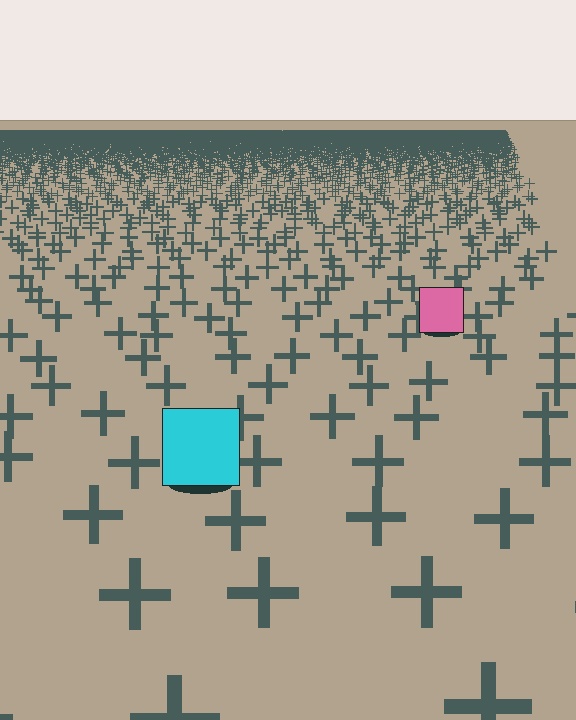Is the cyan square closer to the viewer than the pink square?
Yes. The cyan square is closer — you can tell from the texture gradient: the ground texture is coarser near it.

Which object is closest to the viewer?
The cyan square is closest. The texture marks near it are larger and more spread out.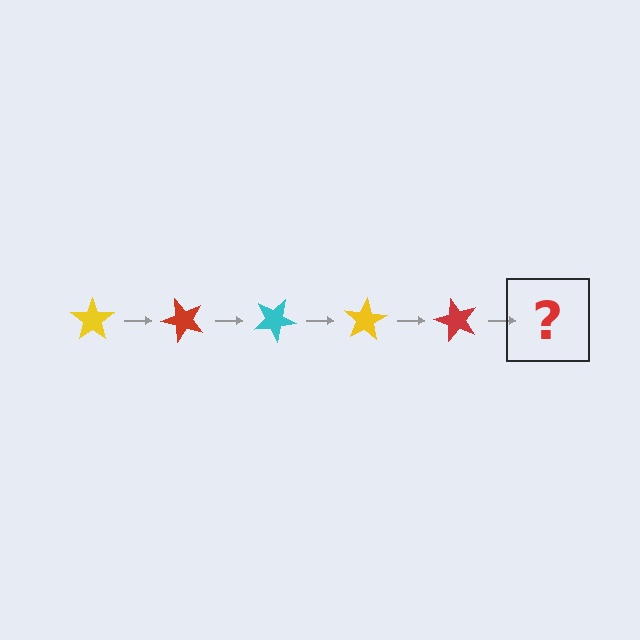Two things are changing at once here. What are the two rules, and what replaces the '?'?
The two rules are that it rotates 50 degrees each step and the color cycles through yellow, red, and cyan. The '?' should be a cyan star, rotated 250 degrees from the start.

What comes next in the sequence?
The next element should be a cyan star, rotated 250 degrees from the start.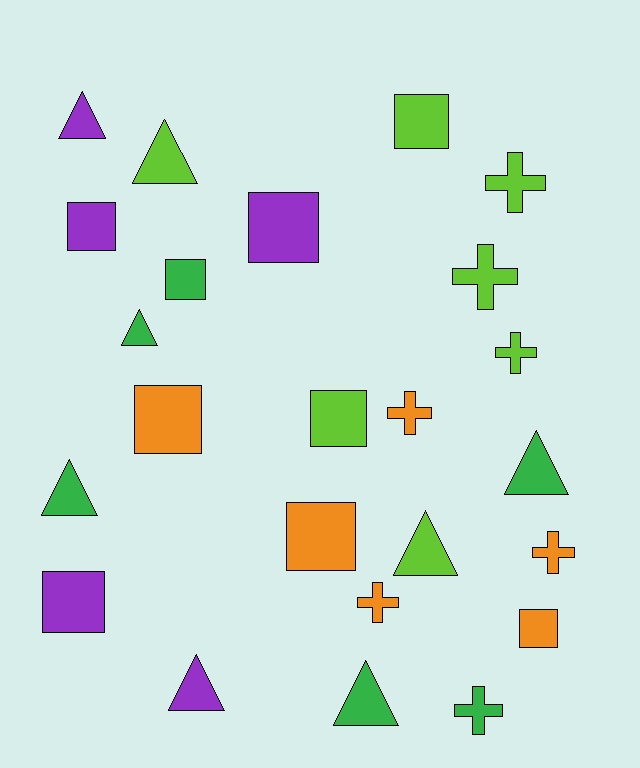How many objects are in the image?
There are 24 objects.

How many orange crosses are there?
There are 3 orange crosses.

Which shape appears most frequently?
Square, with 9 objects.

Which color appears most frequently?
Lime, with 7 objects.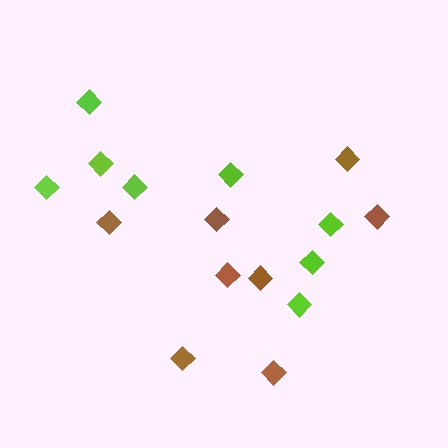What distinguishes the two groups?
There are 2 groups: one group of brown diamonds (8) and one group of lime diamonds (8).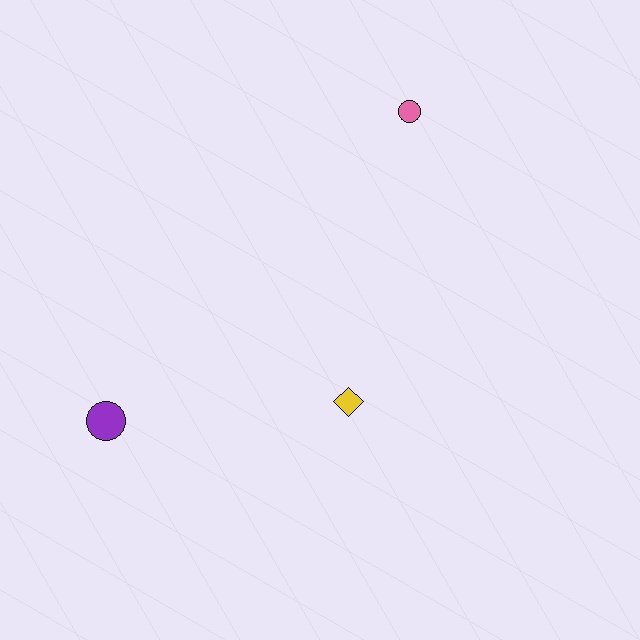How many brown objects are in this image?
There are no brown objects.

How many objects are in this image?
There are 3 objects.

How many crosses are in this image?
There are no crosses.